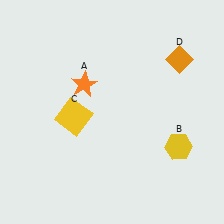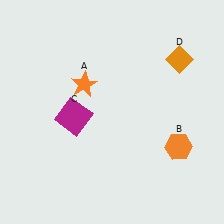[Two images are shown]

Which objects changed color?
B changed from yellow to orange. C changed from yellow to magenta.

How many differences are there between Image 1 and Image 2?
There are 2 differences between the two images.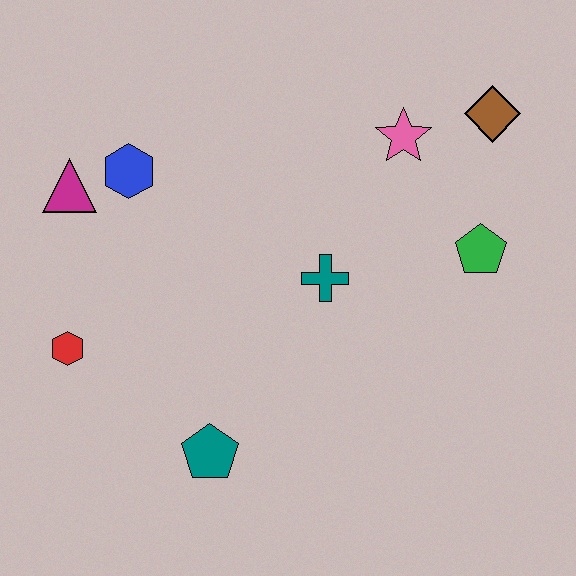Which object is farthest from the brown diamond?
The red hexagon is farthest from the brown diamond.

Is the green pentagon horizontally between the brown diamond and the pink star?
Yes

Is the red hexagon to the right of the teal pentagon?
No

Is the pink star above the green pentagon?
Yes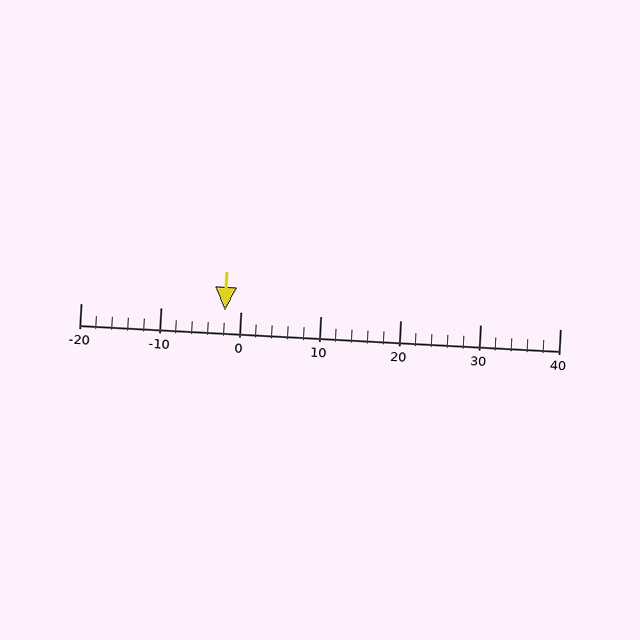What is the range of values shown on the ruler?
The ruler shows values from -20 to 40.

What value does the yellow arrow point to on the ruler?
The yellow arrow points to approximately -2.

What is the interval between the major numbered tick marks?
The major tick marks are spaced 10 units apart.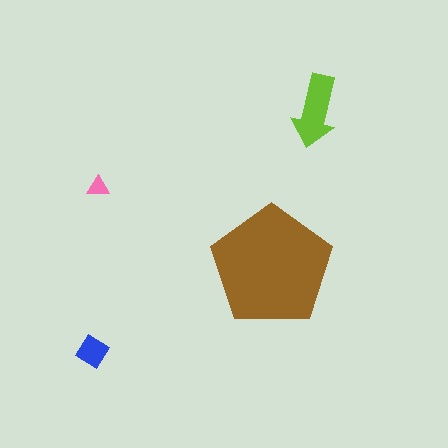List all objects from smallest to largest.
The pink triangle, the blue diamond, the lime arrow, the brown pentagon.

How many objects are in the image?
There are 4 objects in the image.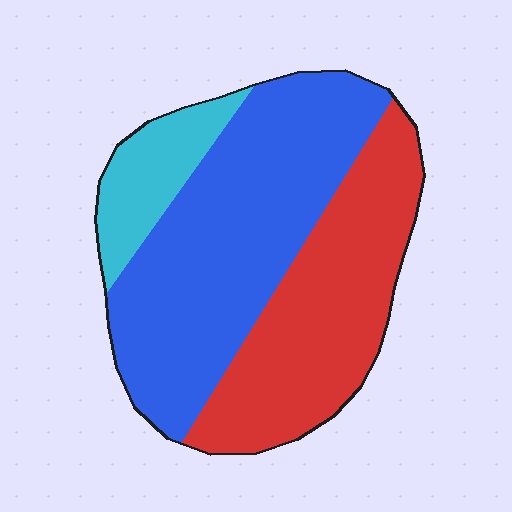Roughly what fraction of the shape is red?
Red takes up about three eighths (3/8) of the shape.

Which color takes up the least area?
Cyan, at roughly 15%.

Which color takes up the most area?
Blue, at roughly 50%.